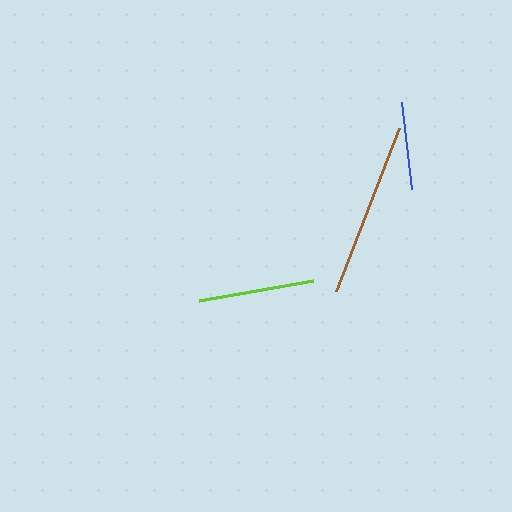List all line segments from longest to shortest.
From longest to shortest: brown, lime, blue.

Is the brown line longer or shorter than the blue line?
The brown line is longer than the blue line.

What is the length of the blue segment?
The blue segment is approximately 87 pixels long.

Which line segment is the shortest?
The blue line is the shortest at approximately 87 pixels.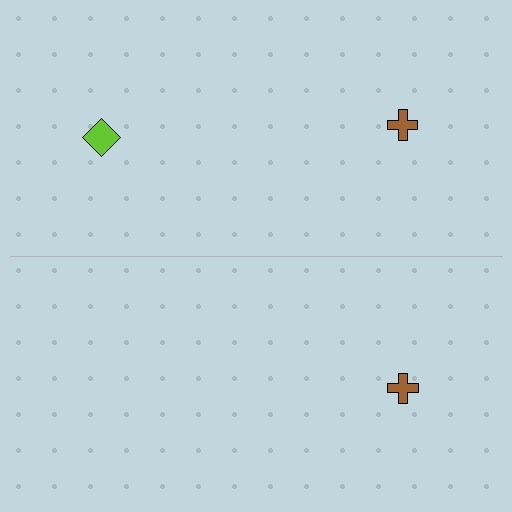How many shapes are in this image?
There are 3 shapes in this image.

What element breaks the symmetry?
A lime diamond is missing from the bottom side.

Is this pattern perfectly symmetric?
No, the pattern is not perfectly symmetric. A lime diamond is missing from the bottom side.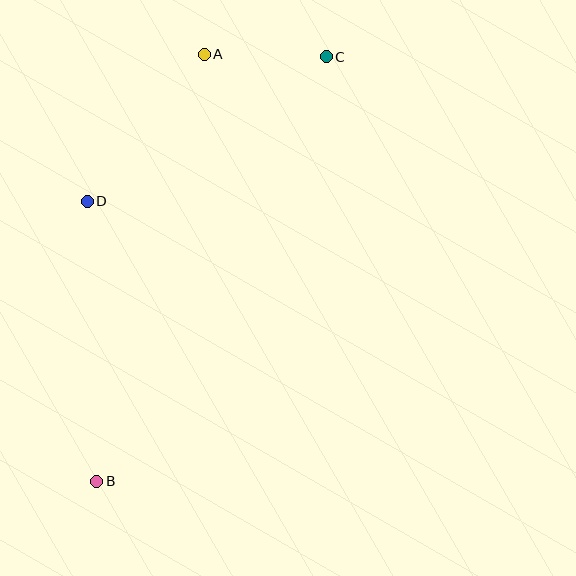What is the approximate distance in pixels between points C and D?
The distance between C and D is approximately 279 pixels.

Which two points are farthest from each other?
Points B and C are farthest from each other.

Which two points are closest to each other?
Points A and C are closest to each other.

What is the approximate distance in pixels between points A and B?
The distance between A and B is approximately 440 pixels.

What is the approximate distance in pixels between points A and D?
The distance between A and D is approximately 188 pixels.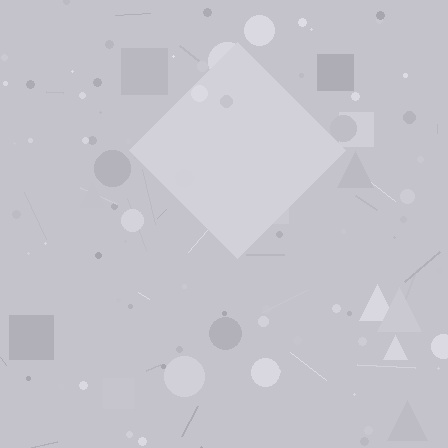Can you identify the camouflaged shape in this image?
The camouflaged shape is a diamond.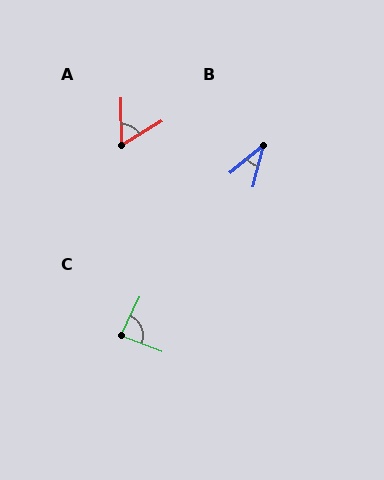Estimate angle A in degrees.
Approximately 60 degrees.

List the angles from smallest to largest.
B (36°), A (60°), C (86°).